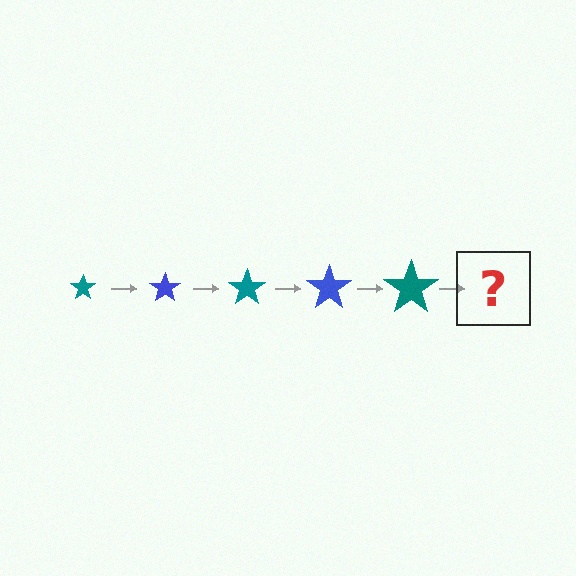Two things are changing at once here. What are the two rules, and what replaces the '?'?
The two rules are that the star grows larger each step and the color cycles through teal and blue. The '?' should be a blue star, larger than the previous one.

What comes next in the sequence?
The next element should be a blue star, larger than the previous one.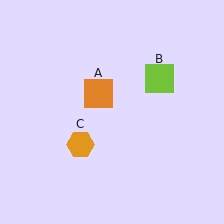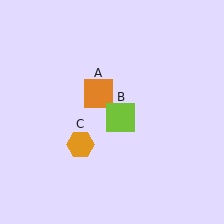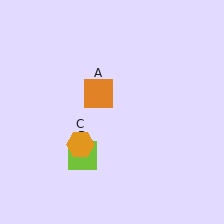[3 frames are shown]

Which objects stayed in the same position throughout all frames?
Orange square (object A) and orange hexagon (object C) remained stationary.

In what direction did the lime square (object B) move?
The lime square (object B) moved down and to the left.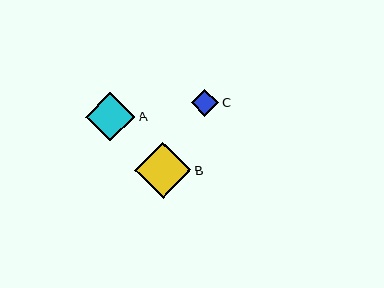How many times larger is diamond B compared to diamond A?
Diamond B is approximately 1.1 times the size of diamond A.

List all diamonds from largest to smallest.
From largest to smallest: B, A, C.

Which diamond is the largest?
Diamond B is the largest with a size of approximately 56 pixels.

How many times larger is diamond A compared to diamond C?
Diamond A is approximately 1.8 times the size of diamond C.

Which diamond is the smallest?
Diamond C is the smallest with a size of approximately 28 pixels.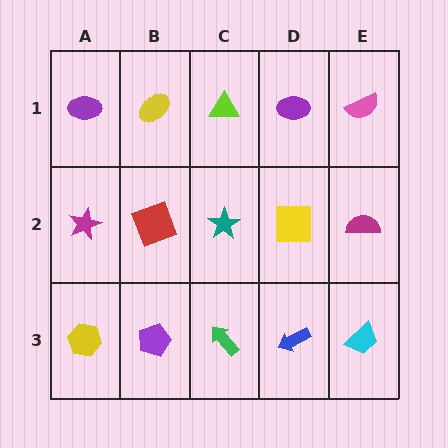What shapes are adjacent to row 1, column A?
A magenta star (row 2, column A), a yellow ellipse (row 1, column B).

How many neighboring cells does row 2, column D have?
4.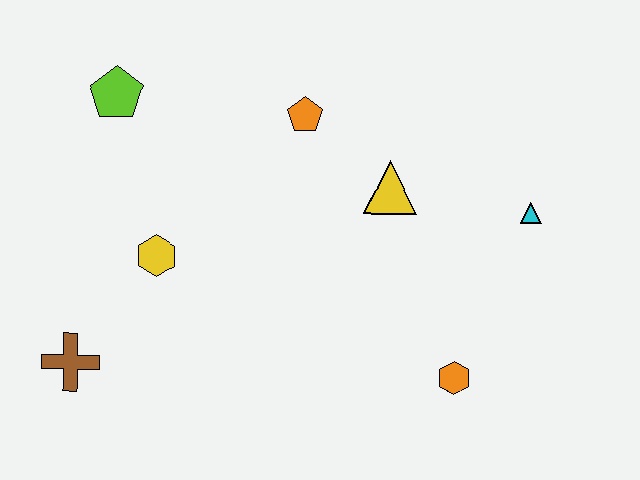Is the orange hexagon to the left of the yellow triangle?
No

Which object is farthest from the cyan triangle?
The brown cross is farthest from the cyan triangle.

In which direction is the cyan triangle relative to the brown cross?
The cyan triangle is to the right of the brown cross.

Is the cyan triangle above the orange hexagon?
Yes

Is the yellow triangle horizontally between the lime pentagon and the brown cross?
No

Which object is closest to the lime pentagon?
The yellow hexagon is closest to the lime pentagon.